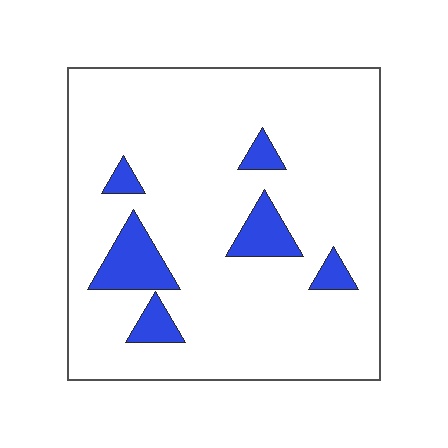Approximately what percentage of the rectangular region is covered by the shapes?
Approximately 10%.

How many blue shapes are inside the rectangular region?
6.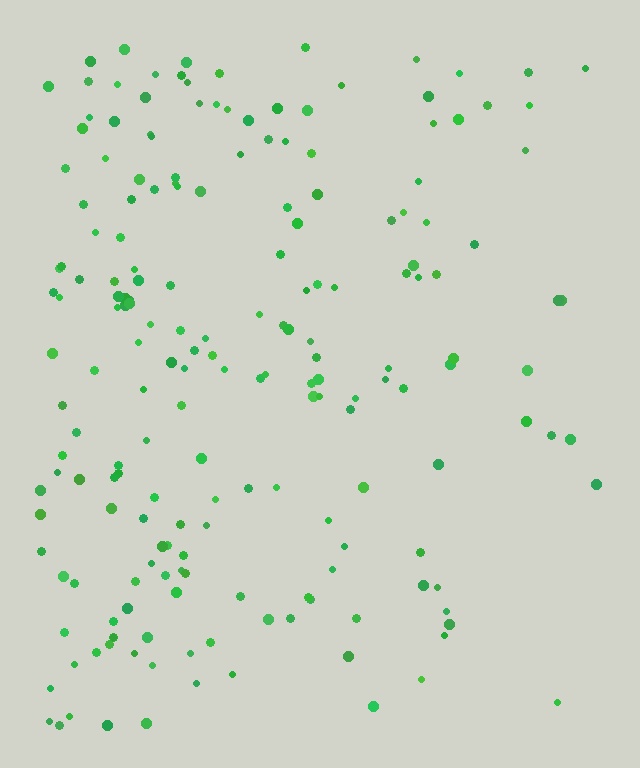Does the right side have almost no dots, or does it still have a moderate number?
Still a moderate number, just noticeably fewer than the left.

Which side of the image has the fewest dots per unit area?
The right.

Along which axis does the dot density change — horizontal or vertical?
Horizontal.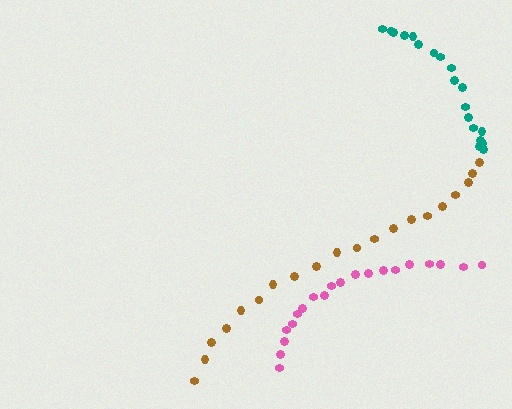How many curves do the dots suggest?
There are 3 distinct paths.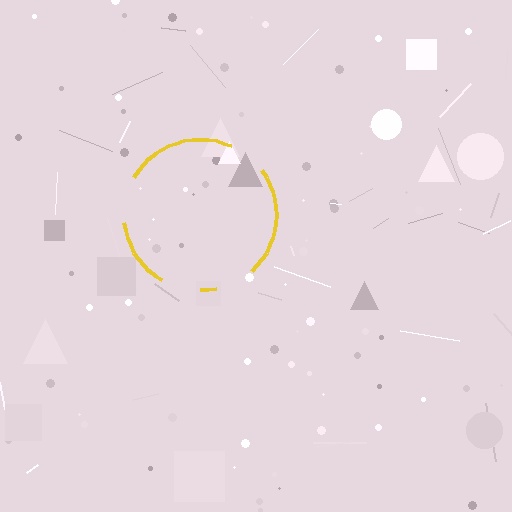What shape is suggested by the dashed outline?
The dashed outline suggests a circle.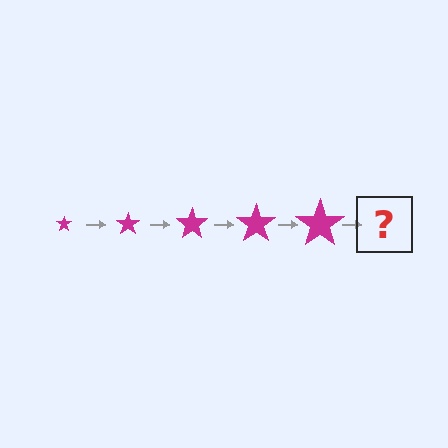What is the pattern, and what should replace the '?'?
The pattern is that the star gets progressively larger each step. The '?' should be a magenta star, larger than the previous one.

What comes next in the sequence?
The next element should be a magenta star, larger than the previous one.